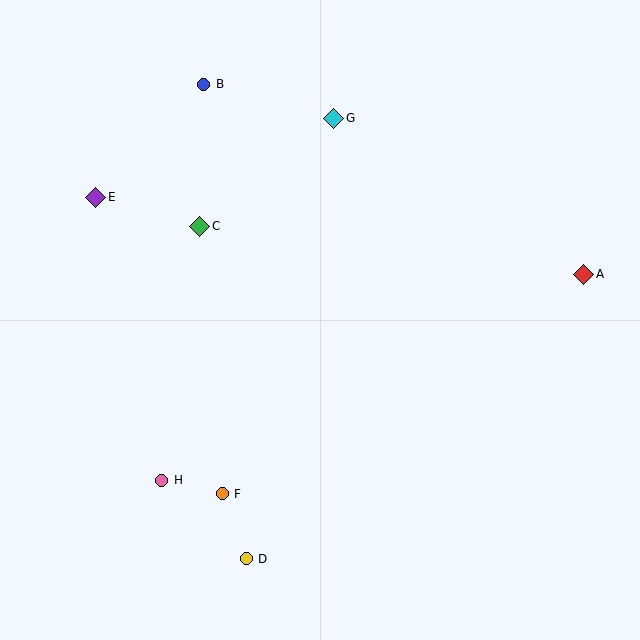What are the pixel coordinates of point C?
Point C is at (200, 226).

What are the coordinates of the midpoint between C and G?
The midpoint between C and G is at (267, 172).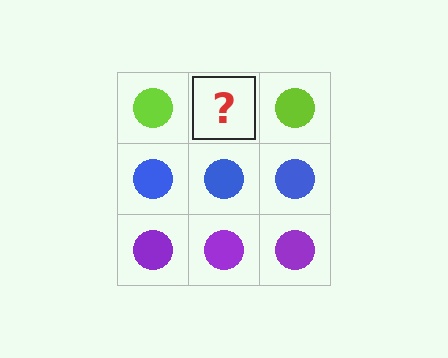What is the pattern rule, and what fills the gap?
The rule is that each row has a consistent color. The gap should be filled with a lime circle.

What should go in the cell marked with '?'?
The missing cell should contain a lime circle.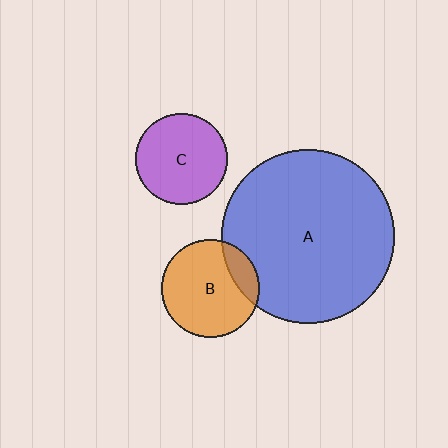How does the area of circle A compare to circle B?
Approximately 3.1 times.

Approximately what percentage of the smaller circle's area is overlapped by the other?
Approximately 15%.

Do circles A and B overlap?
Yes.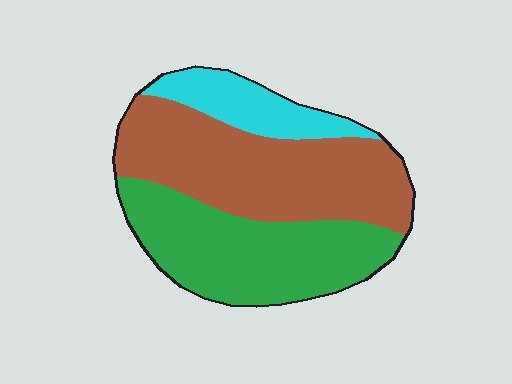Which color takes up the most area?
Brown, at roughly 45%.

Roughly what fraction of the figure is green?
Green takes up about two fifths (2/5) of the figure.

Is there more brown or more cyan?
Brown.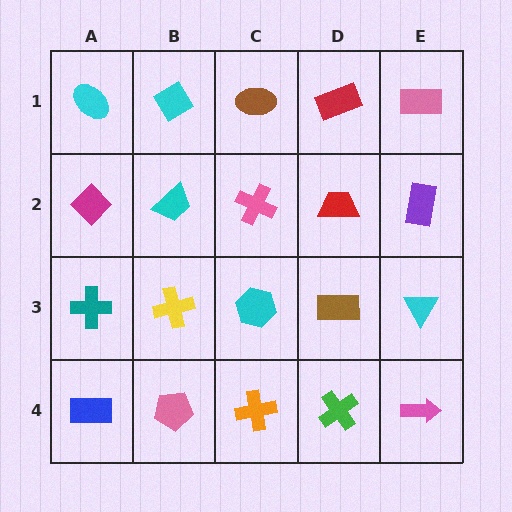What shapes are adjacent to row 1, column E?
A purple rectangle (row 2, column E), a red rectangle (row 1, column D).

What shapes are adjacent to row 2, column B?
A cyan diamond (row 1, column B), a yellow cross (row 3, column B), a magenta diamond (row 2, column A), a pink cross (row 2, column C).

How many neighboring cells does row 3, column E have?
3.